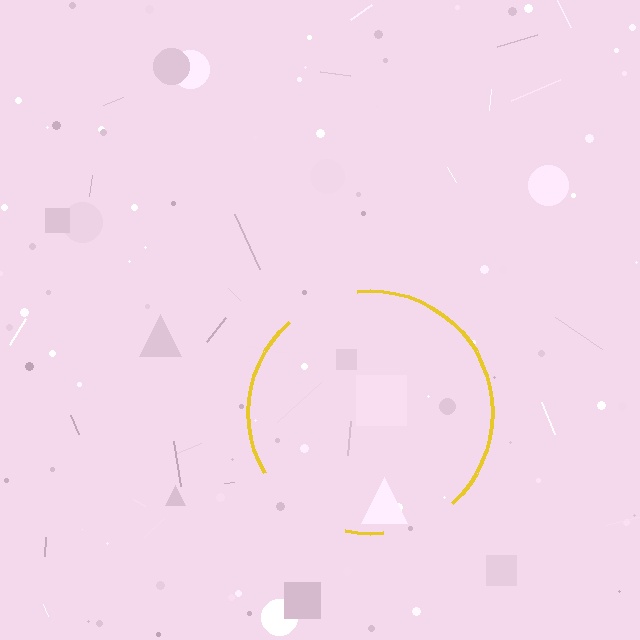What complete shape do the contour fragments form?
The contour fragments form a circle.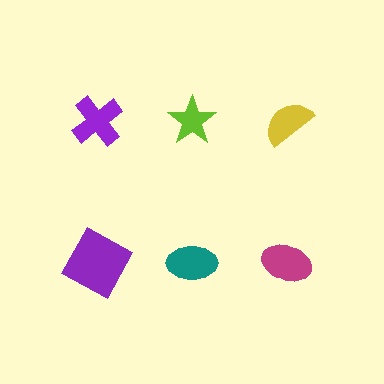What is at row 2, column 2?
A teal ellipse.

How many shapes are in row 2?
3 shapes.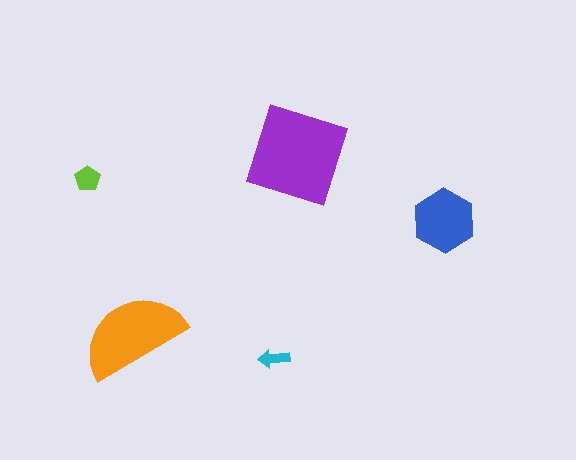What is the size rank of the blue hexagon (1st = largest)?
3rd.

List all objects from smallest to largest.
The cyan arrow, the lime pentagon, the blue hexagon, the orange semicircle, the purple square.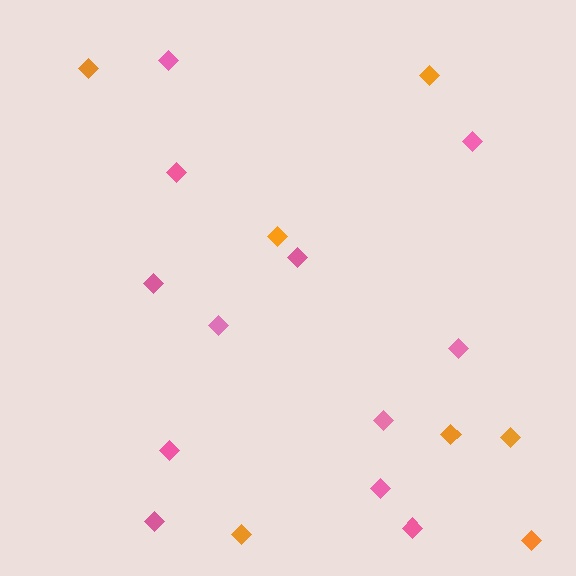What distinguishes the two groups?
There are 2 groups: one group of orange diamonds (7) and one group of pink diamonds (12).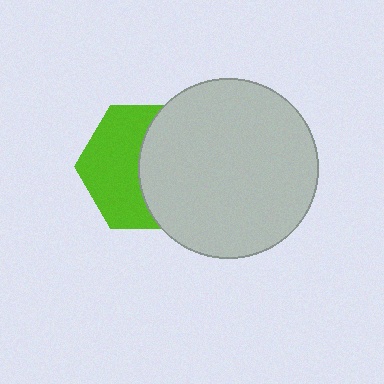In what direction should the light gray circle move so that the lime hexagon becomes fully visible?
The light gray circle should move right. That is the shortest direction to clear the overlap and leave the lime hexagon fully visible.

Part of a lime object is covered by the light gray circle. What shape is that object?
It is a hexagon.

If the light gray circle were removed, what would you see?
You would see the complete lime hexagon.